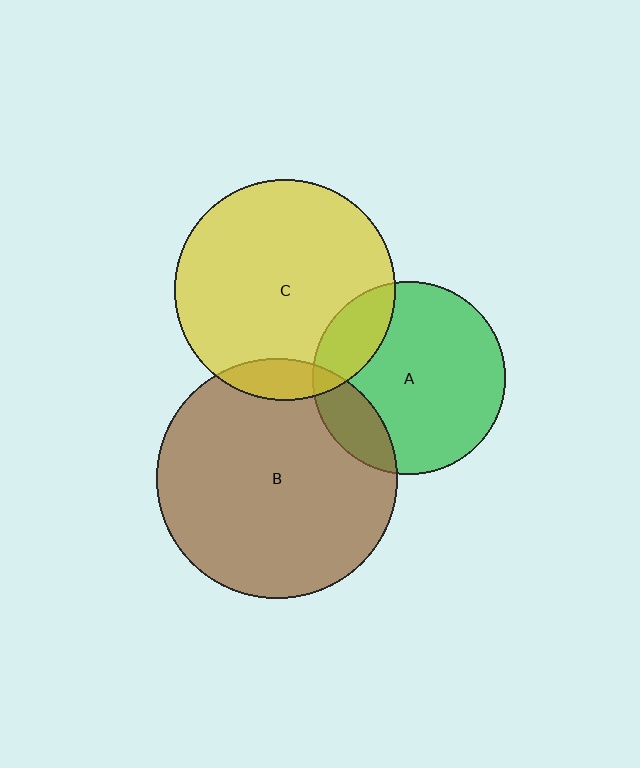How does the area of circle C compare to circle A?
Approximately 1.3 times.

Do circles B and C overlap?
Yes.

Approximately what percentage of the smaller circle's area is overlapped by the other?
Approximately 10%.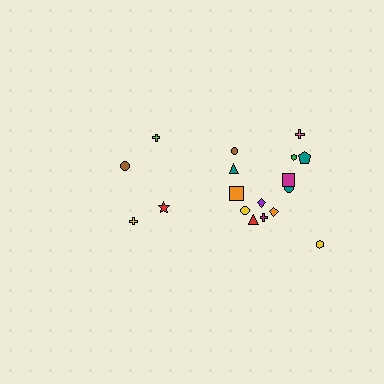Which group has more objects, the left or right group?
The right group.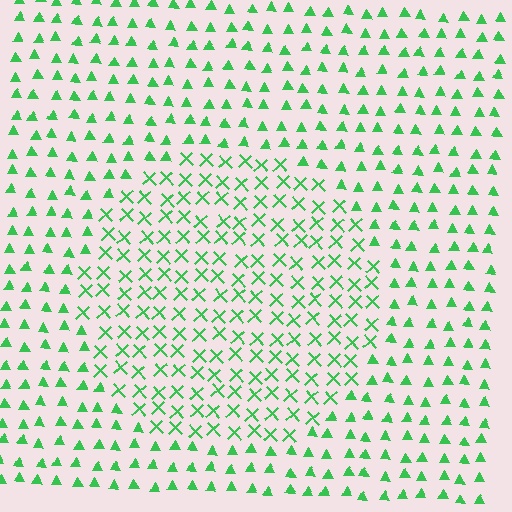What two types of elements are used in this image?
The image uses X marks inside the circle region and triangles outside it.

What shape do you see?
I see a circle.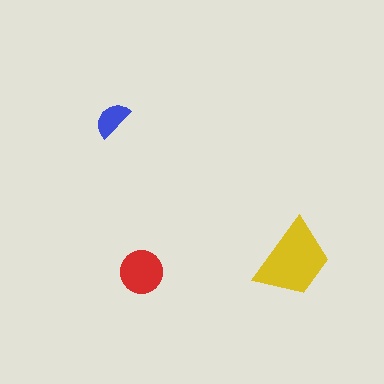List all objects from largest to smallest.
The yellow trapezoid, the red circle, the blue semicircle.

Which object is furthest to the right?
The yellow trapezoid is rightmost.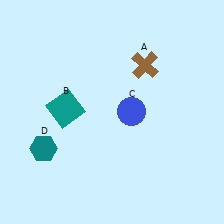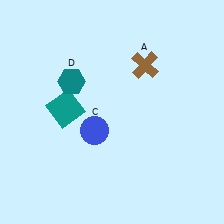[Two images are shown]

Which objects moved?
The objects that moved are: the blue circle (C), the teal hexagon (D).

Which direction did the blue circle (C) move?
The blue circle (C) moved left.